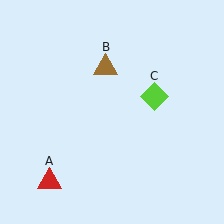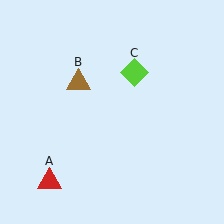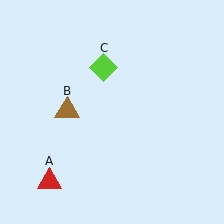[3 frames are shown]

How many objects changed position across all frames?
2 objects changed position: brown triangle (object B), lime diamond (object C).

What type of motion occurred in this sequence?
The brown triangle (object B), lime diamond (object C) rotated counterclockwise around the center of the scene.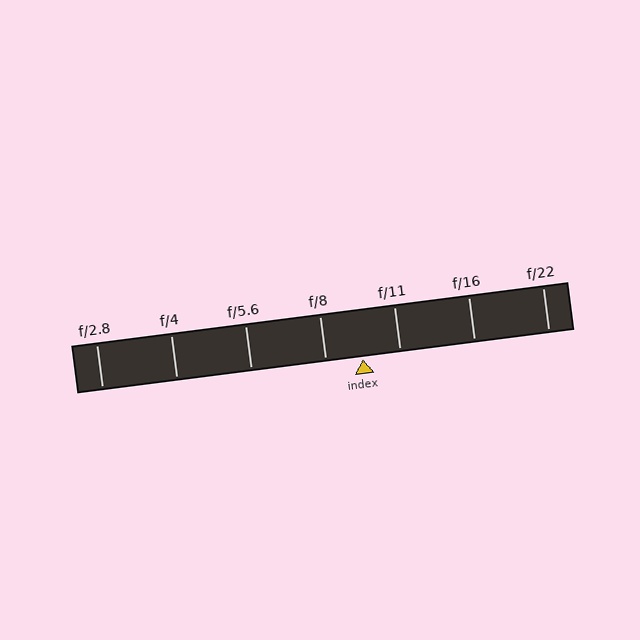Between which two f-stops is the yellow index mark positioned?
The index mark is between f/8 and f/11.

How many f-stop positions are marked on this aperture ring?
There are 7 f-stop positions marked.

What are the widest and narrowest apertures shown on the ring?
The widest aperture shown is f/2.8 and the narrowest is f/22.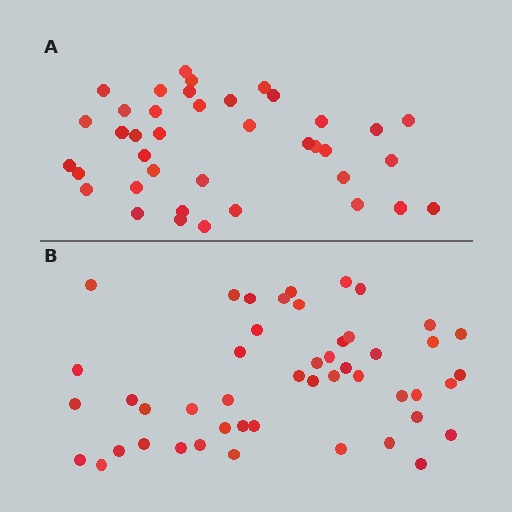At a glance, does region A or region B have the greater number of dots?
Region B (the bottom region) has more dots.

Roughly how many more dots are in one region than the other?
Region B has roughly 8 or so more dots than region A.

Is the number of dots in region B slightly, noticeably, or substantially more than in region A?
Region B has only slightly more — the two regions are fairly close. The ratio is roughly 1.2 to 1.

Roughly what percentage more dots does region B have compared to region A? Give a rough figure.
About 25% more.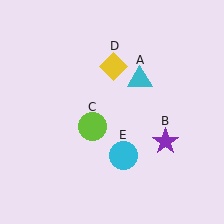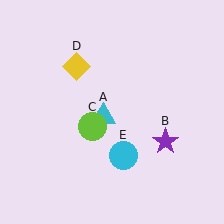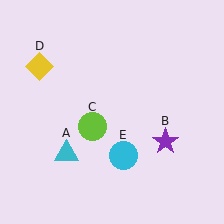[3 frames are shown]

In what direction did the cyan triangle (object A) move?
The cyan triangle (object A) moved down and to the left.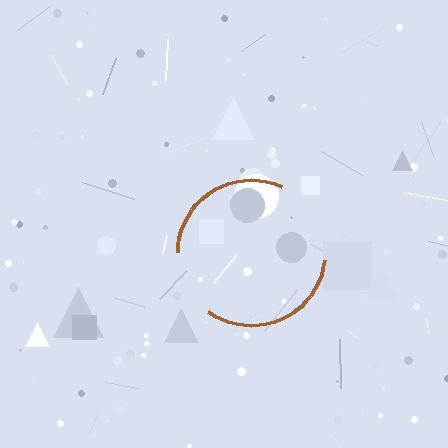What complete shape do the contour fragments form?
The contour fragments form a circle.